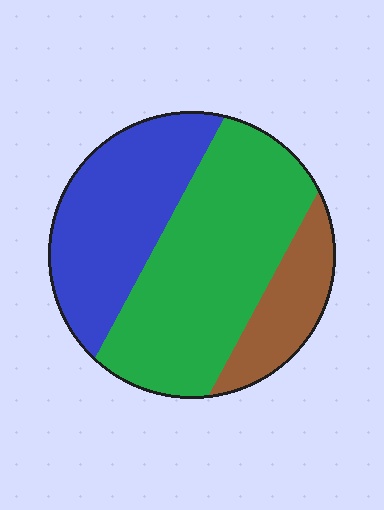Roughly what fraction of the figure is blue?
Blue takes up about one third (1/3) of the figure.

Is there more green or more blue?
Green.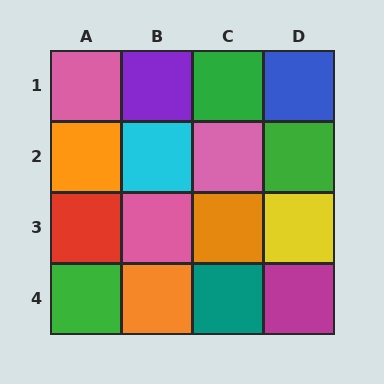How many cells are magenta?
1 cell is magenta.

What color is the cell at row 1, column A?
Pink.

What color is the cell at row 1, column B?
Purple.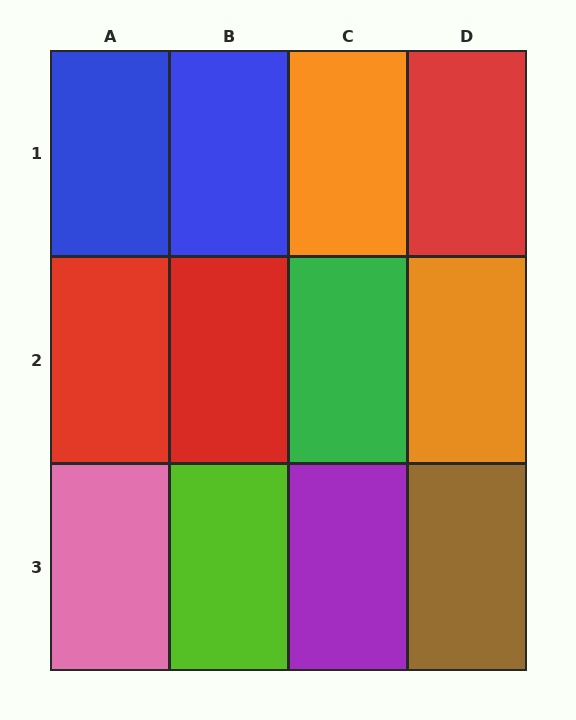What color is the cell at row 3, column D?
Brown.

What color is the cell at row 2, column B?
Red.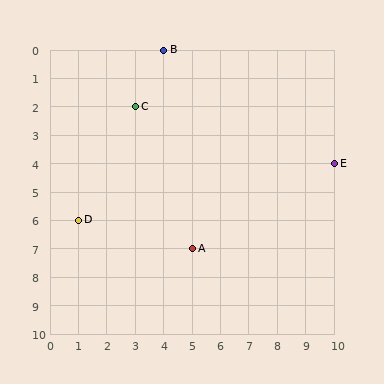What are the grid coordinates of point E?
Point E is at grid coordinates (10, 4).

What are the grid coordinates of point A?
Point A is at grid coordinates (5, 7).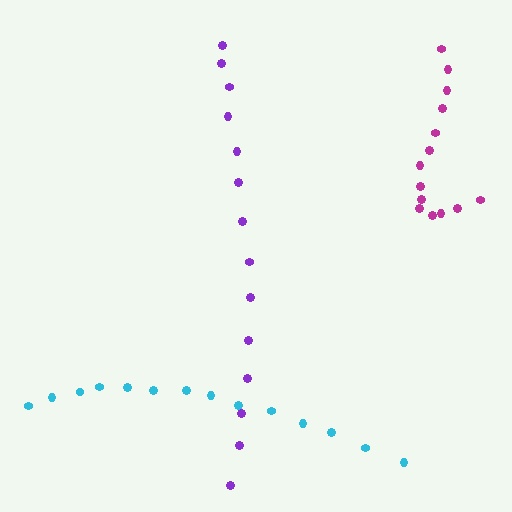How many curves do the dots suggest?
There are 3 distinct paths.